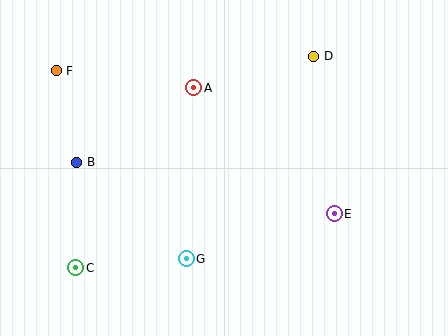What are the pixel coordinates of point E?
Point E is at (334, 214).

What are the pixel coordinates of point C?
Point C is at (76, 268).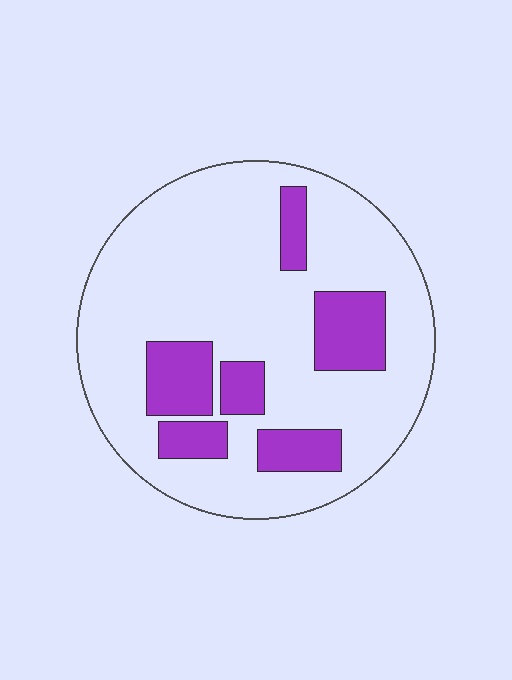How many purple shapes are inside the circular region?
6.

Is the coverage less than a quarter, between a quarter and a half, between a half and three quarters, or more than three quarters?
Less than a quarter.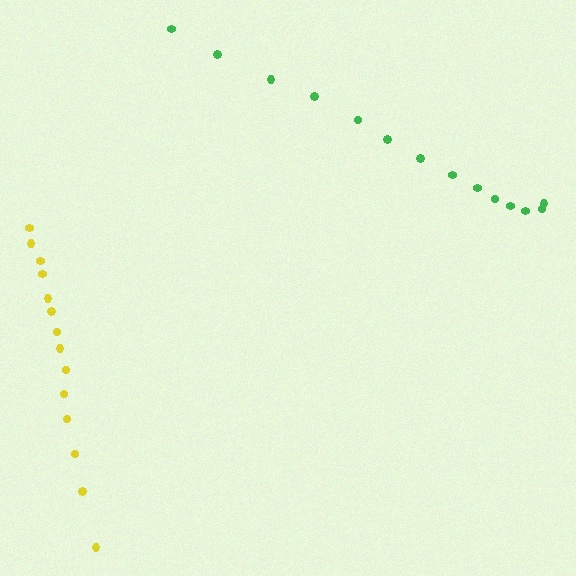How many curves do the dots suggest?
There are 2 distinct paths.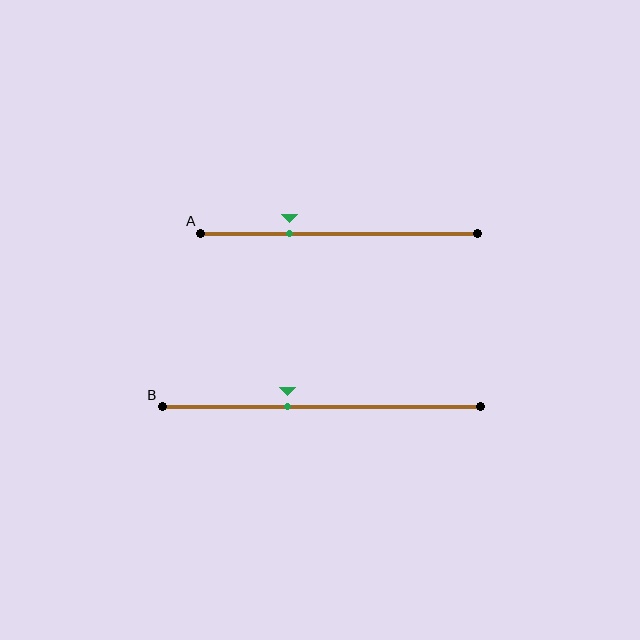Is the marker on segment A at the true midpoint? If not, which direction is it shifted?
No, the marker on segment A is shifted to the left by about 18% of the segment length.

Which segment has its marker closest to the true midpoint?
Segment B has its marker closest to the true midpoint.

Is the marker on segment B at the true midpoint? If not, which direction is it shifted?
No, the marker on segment B is shifted to the left by about 11% of the segment length.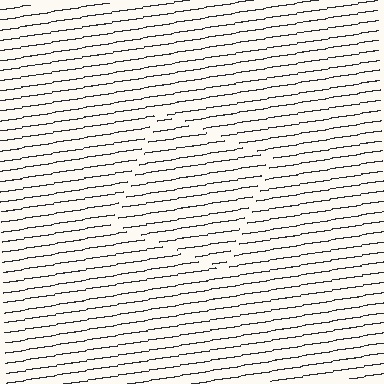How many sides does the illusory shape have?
4 sides — the line-ends trace a square.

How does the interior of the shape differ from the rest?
The interior of the shape contains the same grating, shifted by half a period — the contour is defined by the phase discontinuity where line-ends from the inner and outer gratings abut.